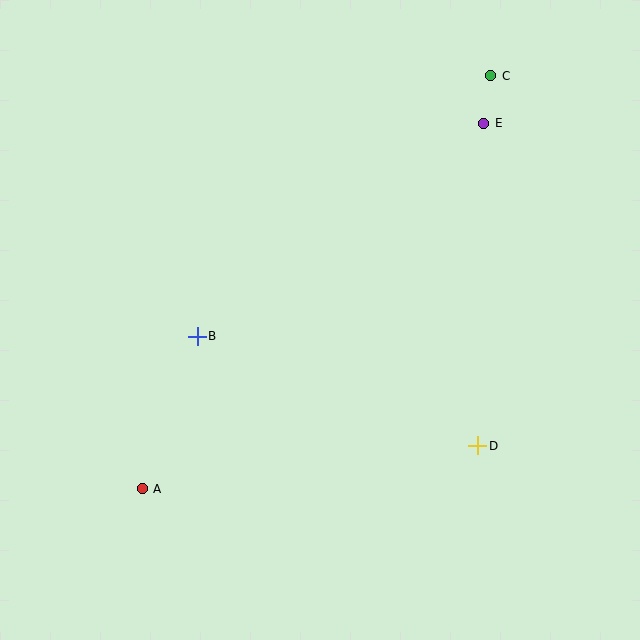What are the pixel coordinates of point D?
Point D is at (478, 446).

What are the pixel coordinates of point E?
Point E is at (484, 123).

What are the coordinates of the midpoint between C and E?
The midpoint between C and E is at (487, 99).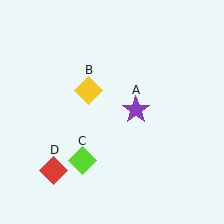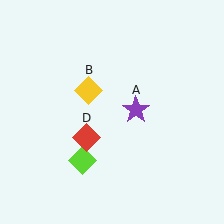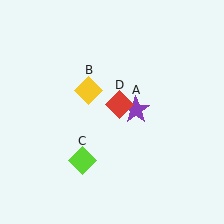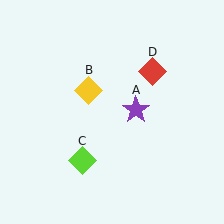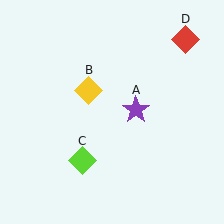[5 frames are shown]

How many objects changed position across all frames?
1 object changed position: red diamond (object D).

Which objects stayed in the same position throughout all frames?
Purple star (object A) and yellow diamond (object B) and lime diamond (object C) remained stationary.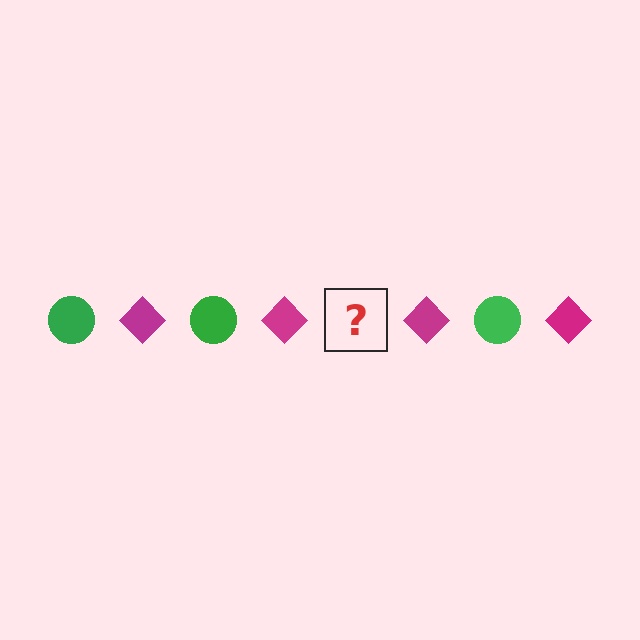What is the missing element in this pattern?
The missing element is a green circle.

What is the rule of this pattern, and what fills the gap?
The rule is that the pattern alternates between green circle and magenta diamond. The gap should be filled with a green circle.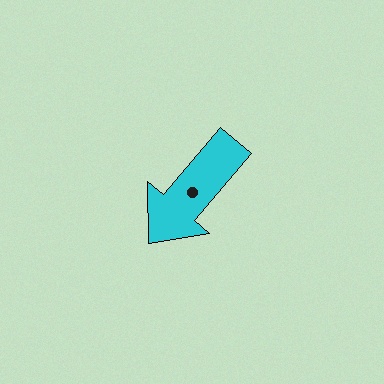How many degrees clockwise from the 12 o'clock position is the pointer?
Approximately 220 degrees.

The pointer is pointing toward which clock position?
Roughly 7 o'clock.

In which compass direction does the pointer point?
Southwest.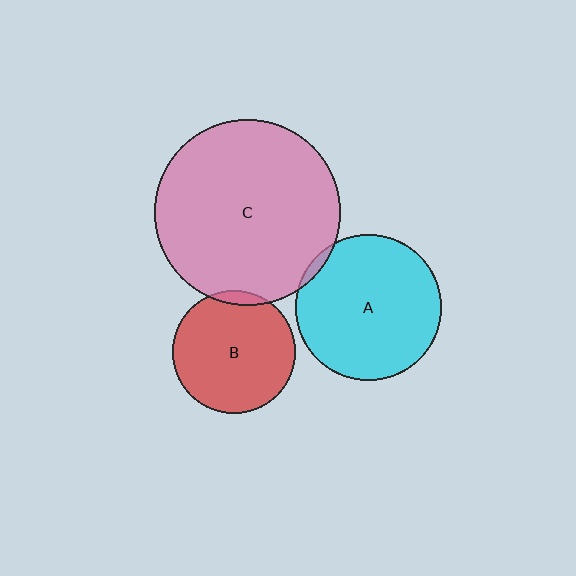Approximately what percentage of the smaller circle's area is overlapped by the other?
Approximately 5%.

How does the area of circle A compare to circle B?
Approximately 1.4 times.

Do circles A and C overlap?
Yes.